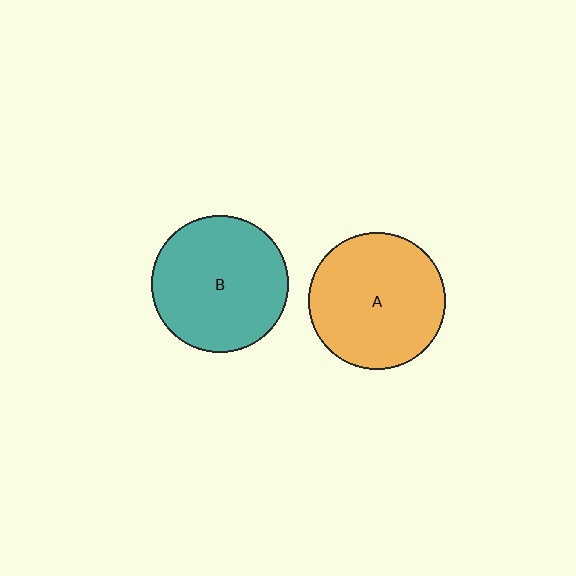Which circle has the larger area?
Circle B (teal).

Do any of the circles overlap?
No, none of the circles overlap.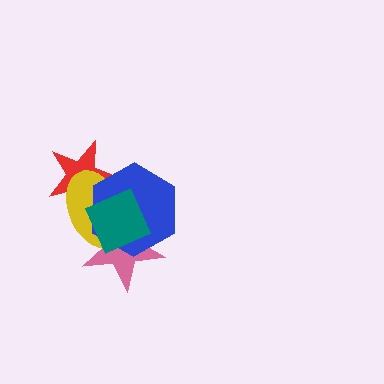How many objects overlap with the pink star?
3 objects overlap with the pink star.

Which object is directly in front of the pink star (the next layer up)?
The blue hexagon is directly in front of the pink star.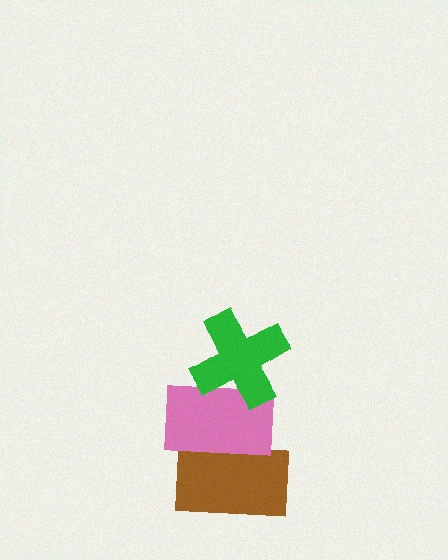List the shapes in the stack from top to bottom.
From top to bottom: the green cross, the pink rectangle, the brown rectangle.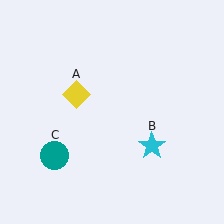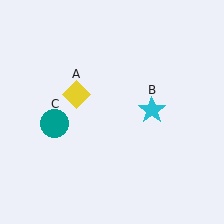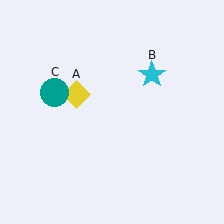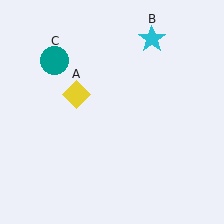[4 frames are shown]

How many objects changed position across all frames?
2 objects changed position: cyan star (object B), teal circle (object C).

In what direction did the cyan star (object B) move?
The cyan star (object B) moved up.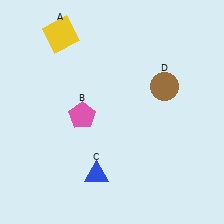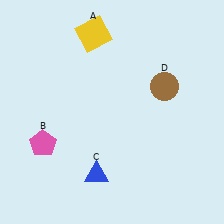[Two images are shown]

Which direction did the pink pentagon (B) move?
The pink pentagon (B) moved left.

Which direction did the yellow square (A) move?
The yellow square (A) moved right.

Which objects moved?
The objects that moved are: the yellow square (A), the pink pentagon (B).